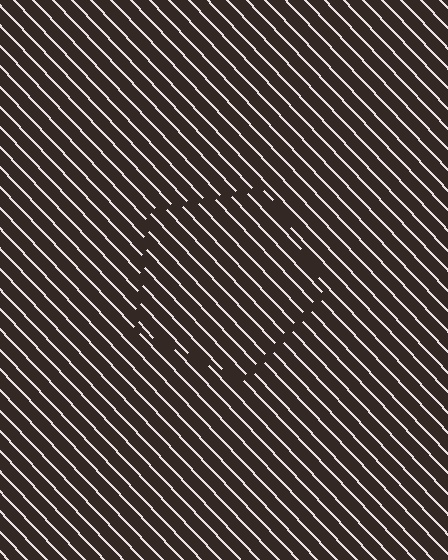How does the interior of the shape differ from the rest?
The interior of the shape contains the same grating, shifted by half a period — the contour is defined by the phase discontinuity where line-ends from the inner and outer gratings abut.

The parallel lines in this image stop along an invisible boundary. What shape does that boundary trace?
An illusory pentagon. The interior of the shape contains the same grating, shifted by half a period — the contour is defined by the phase discontinuity where line-ends from the inner and outer gratings abut.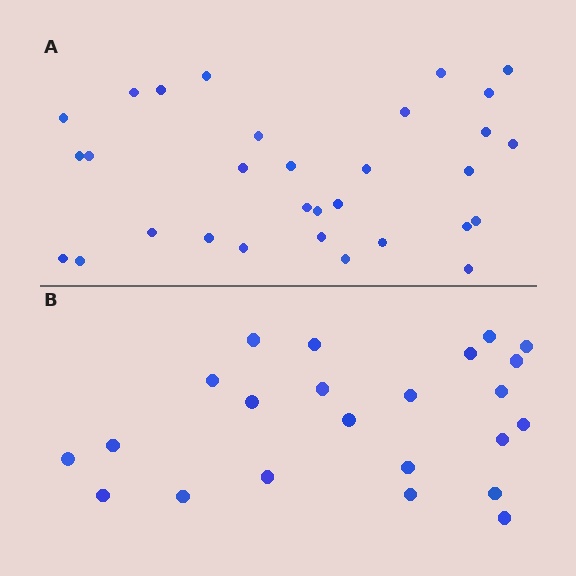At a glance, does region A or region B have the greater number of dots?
Region A (the top region) has more dots.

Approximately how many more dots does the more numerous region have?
Region A has roughly 8 or so more dots than region B.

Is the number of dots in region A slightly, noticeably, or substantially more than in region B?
Region A has noticeably more, but not dramatically so. The ratio is roughly 1.3 to 1.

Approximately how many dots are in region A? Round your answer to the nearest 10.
About 30 dots. (The exact count is 31, which rounds to 30.)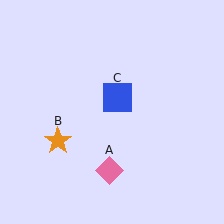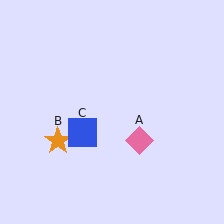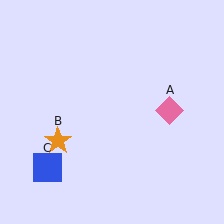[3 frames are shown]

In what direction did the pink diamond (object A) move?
The pink diamond (object A) moved up and to the right.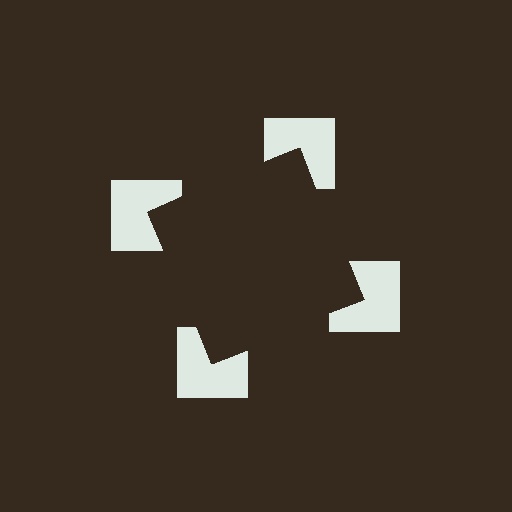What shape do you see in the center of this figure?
An illusory square — its edges are inferred from the aligned wedge cuts in the notched squares, not physically drawn.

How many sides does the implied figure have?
4 sides.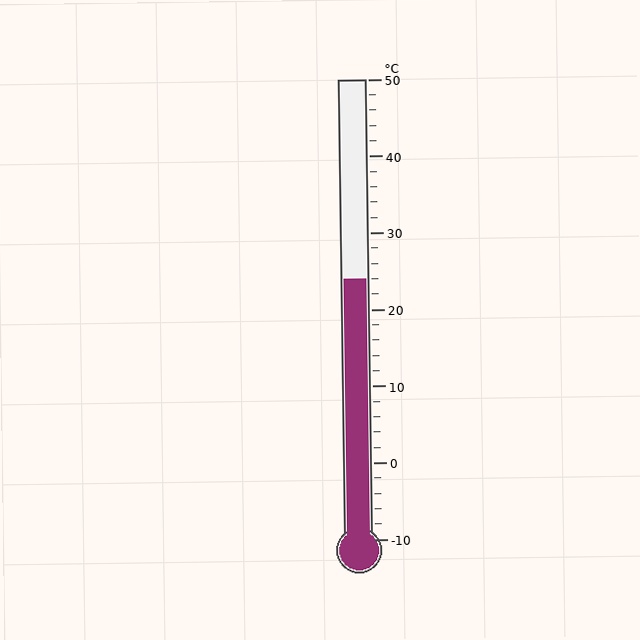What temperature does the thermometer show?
The thermometer shows approximately 24°C.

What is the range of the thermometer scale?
The thermometer scale ranges from -10°C to 50°C.